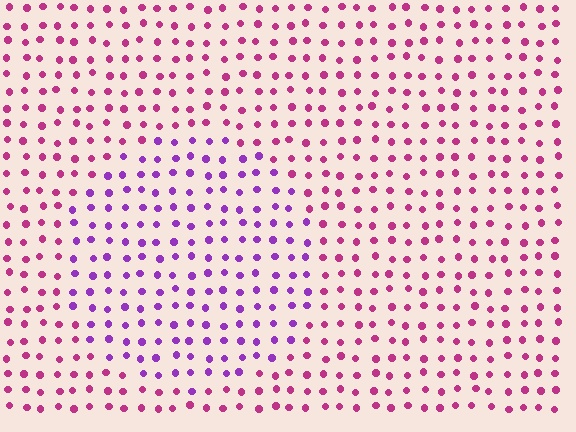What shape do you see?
I see a circle.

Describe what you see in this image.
The image is filled with small magenta elements in a uniform arrangement. A circle-shaped region is visible where the elements are tinted to a slightly different hue, forming a subtle color boundary.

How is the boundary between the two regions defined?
The boundary is defined purely by a slight shift in hue (about 41 degrees). Spacing, size, and orientation are identical on both sides.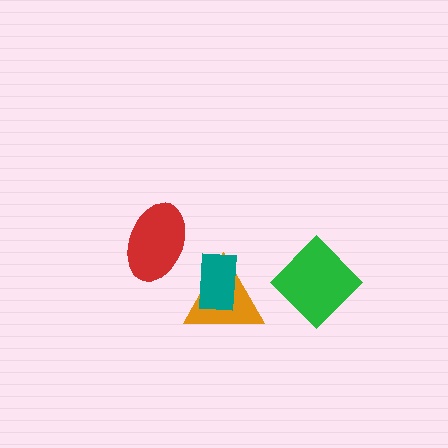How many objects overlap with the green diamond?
0 objects overlap with the green diamond.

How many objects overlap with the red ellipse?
0 objects overlap with the red ellipse.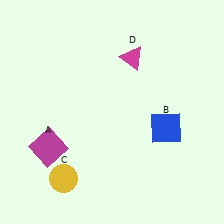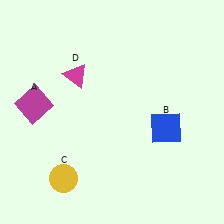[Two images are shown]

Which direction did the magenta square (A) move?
The magenta square (A) moved up.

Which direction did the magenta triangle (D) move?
The magenta triangle (D) moved left.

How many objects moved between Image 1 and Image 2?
2 objects moved between the two images.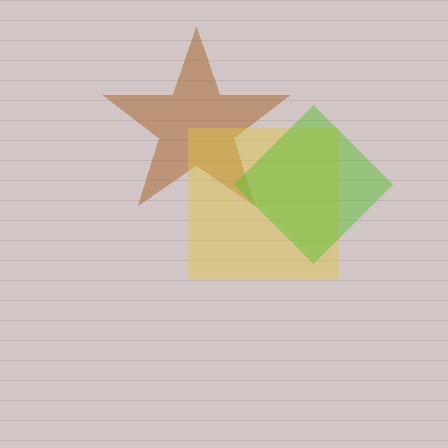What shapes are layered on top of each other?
The layered shapes are: a brown star, a yellow square, a lime diamond.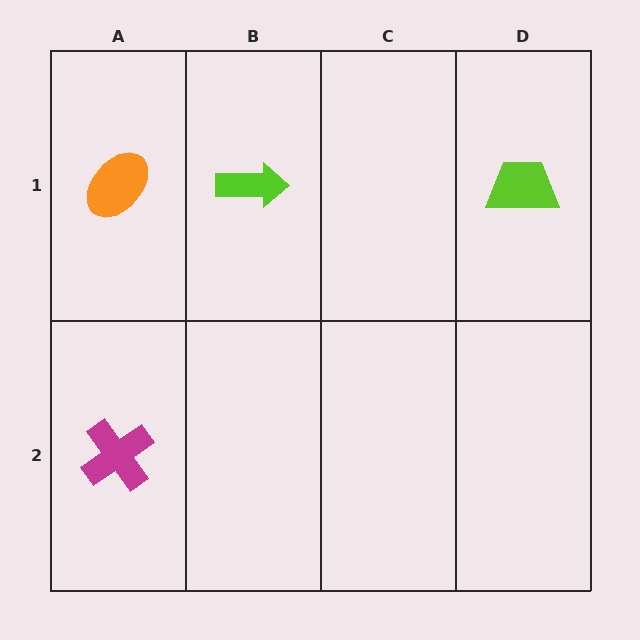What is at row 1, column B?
A lime arrow.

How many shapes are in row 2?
1 shape.